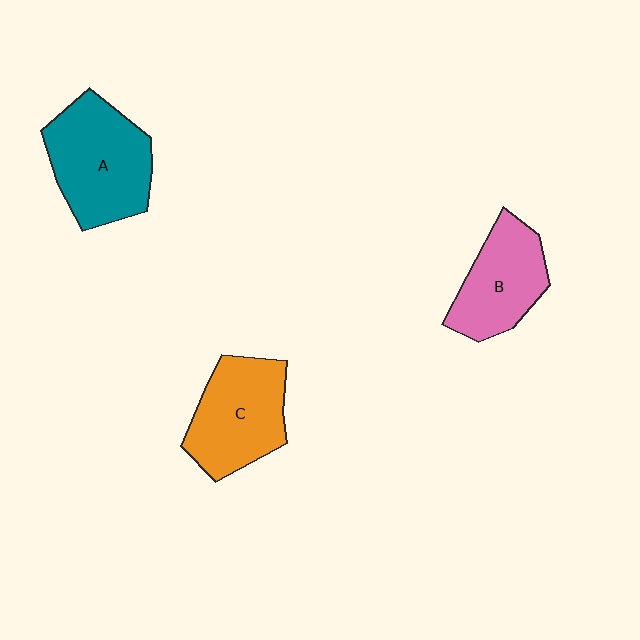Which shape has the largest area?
Shape A (teal).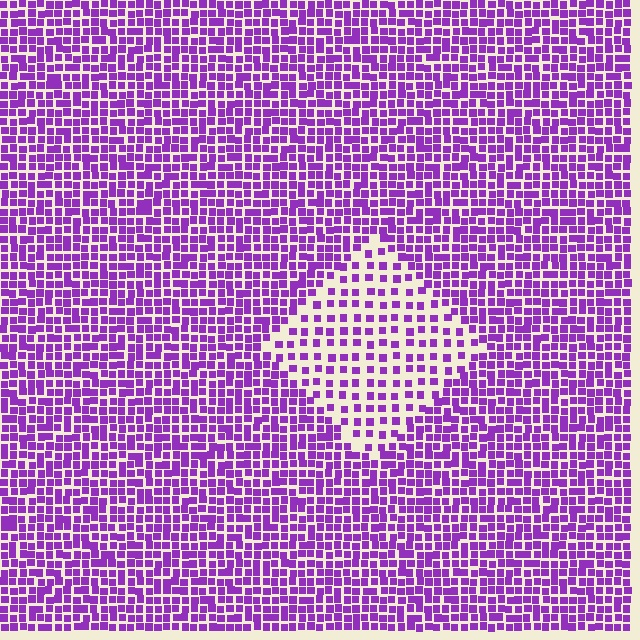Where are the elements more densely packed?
The elements are more densely packed outside the diamond boundary.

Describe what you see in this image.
The image contains small purple elements arranged at two different densities. A diamond-shaped region is visible where the elements are less densely packed than the surrounding area.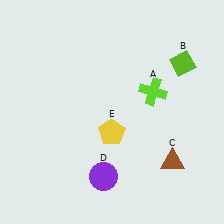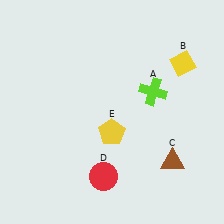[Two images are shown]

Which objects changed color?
B changed from lime to yellow. D changed from purple to red.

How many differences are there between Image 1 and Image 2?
There are 2 differences between the two images.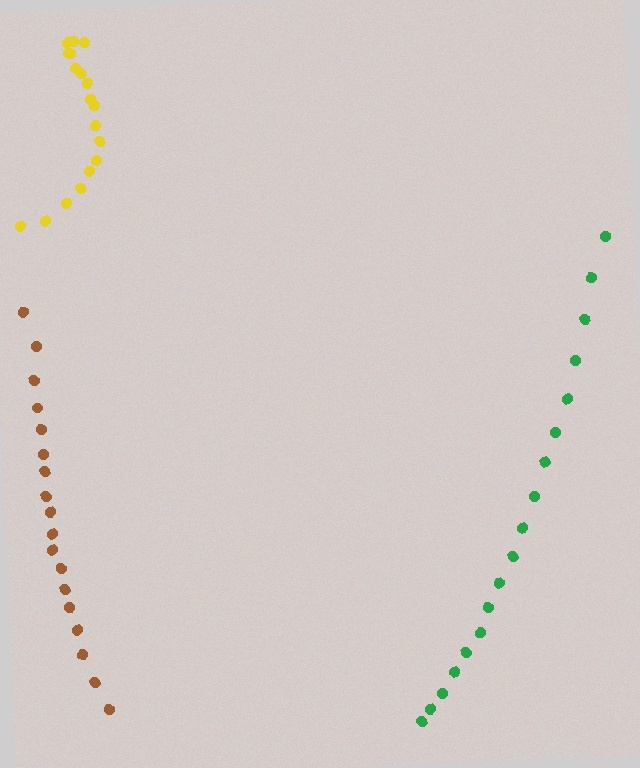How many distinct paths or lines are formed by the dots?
There are 3 distinct paths.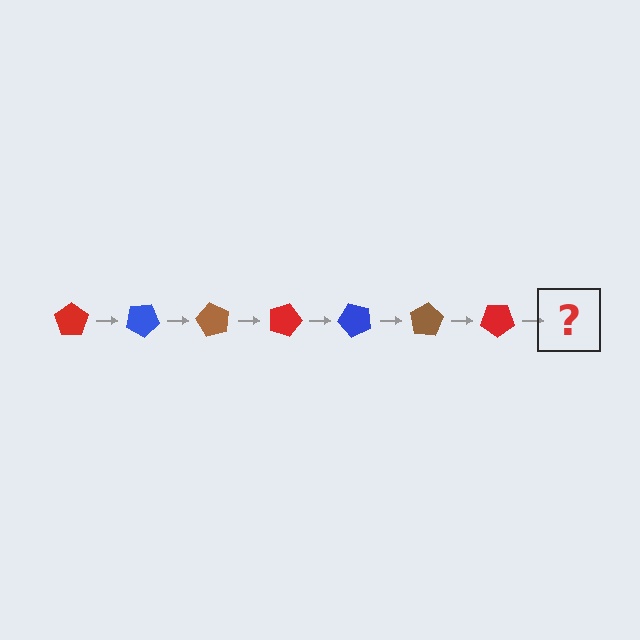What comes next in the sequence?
The next element should be a blue pentagon, rotated 210 degrees from the start.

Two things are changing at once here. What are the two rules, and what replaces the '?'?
The two rules are that it rotates 30 degrees each step and the color cycles through red, blue, and brown. The '?' should be a blue pentagon, rotated 210 degrees from the start.